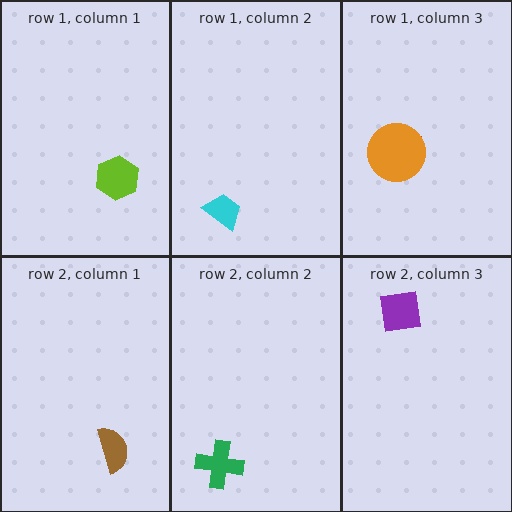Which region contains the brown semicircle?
The row 2, column 1 region.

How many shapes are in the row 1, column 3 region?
2.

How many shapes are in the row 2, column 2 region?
1.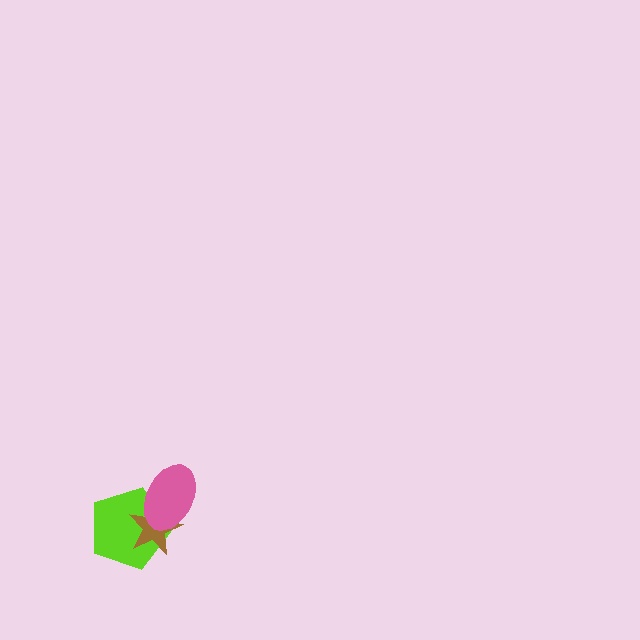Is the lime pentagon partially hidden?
Yes, it is partially covered by another shape.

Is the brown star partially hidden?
Yes, it is partially covered by another shape.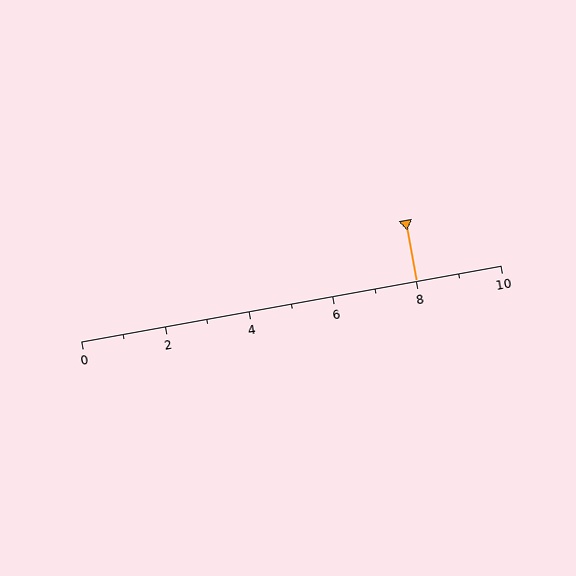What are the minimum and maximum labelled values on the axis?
The axis runs from 0 to 10.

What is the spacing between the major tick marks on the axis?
The major ticks are spaced 2 apart.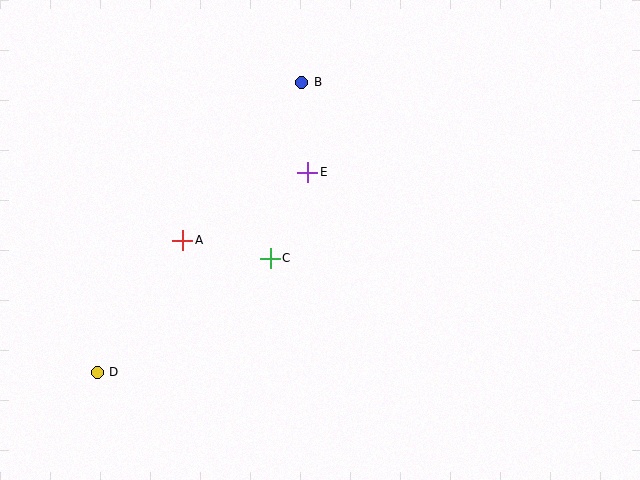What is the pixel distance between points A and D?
The distance between A and D is 157 pixels.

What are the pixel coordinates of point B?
Point B is at (302, 82).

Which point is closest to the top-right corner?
Point B is closest to the top-right corner.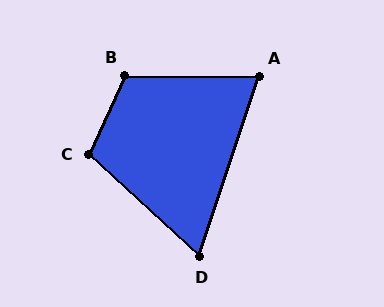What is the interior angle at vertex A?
Approximately 72 degrees (acute).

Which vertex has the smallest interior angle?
D, at approximately 66 degrees.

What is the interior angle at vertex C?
Approximately 108 degrees (obtuse).